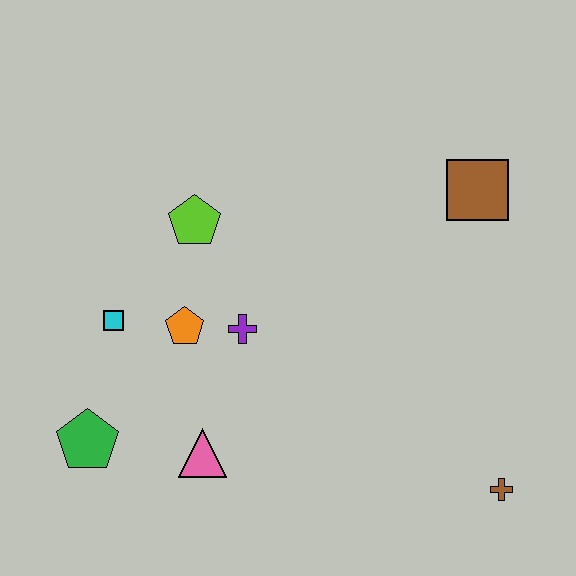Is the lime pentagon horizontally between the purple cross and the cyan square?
Yes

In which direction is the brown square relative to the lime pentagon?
The brown square is to the right of the lime pentagon.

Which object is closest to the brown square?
The purple cross is closest to the brown square.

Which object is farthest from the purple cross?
The brown cross is farthest from the purple cross.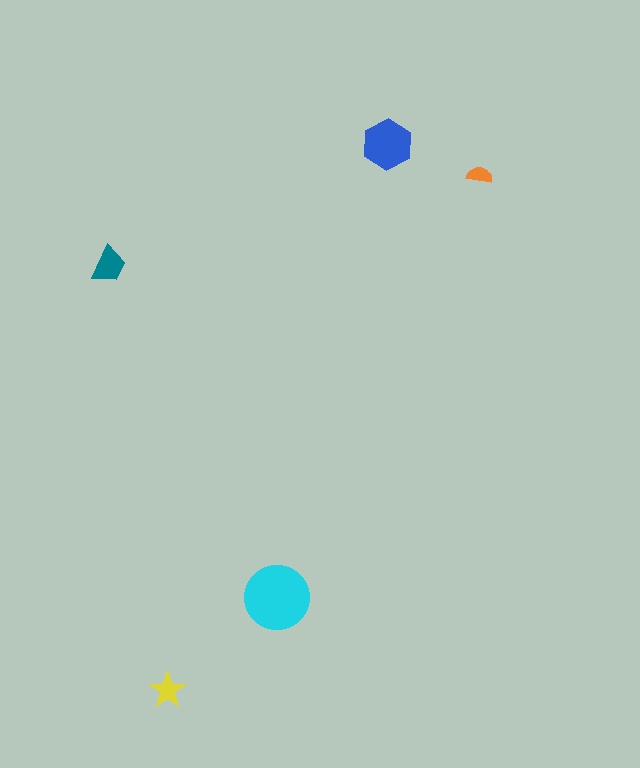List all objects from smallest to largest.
The orange semicircle, the yellow star, the teal trapezoid, the blue hexagon, the cyan circle.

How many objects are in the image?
There are 5 objects in the image.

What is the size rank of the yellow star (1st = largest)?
4th.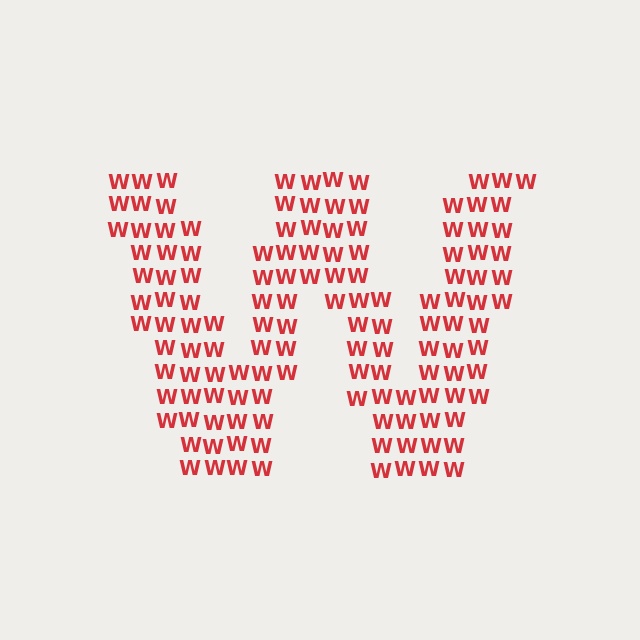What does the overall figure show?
The overall figure shows the letter W.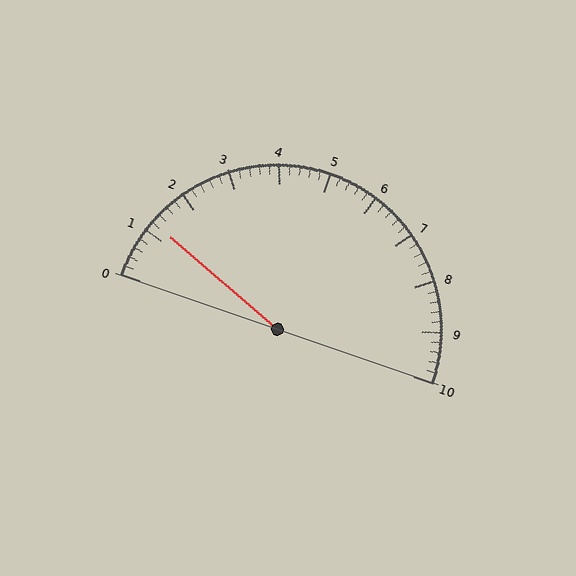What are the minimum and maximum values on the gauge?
The gauge ranges from 0 to 10.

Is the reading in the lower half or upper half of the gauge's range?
The reading is in the lower half of the range (0 to 10).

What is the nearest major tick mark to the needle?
The nearest major tick mark is 1.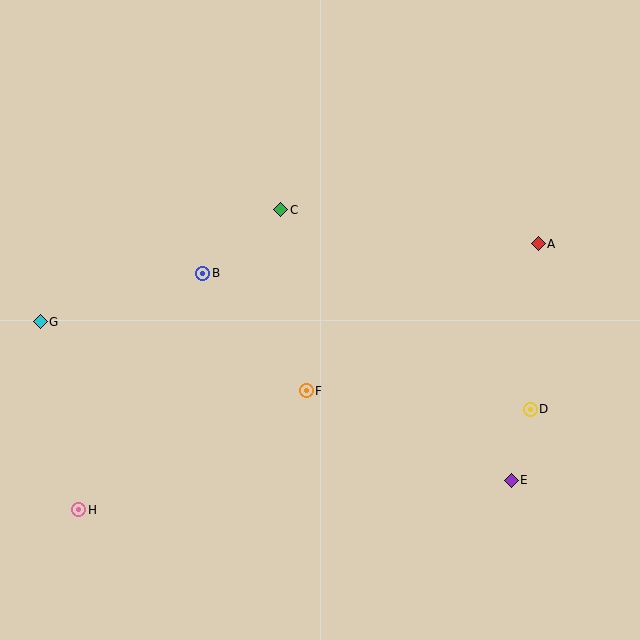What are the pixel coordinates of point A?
Point A is at (538, 244).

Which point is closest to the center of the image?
Point F at (306, 391) is closest to the center.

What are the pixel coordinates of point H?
Point H is at (79, 510).